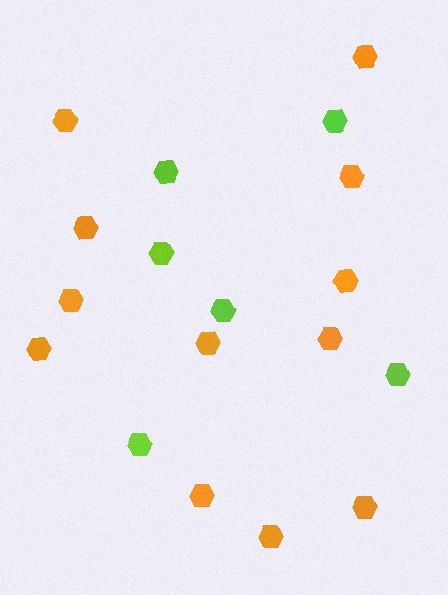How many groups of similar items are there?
There are 2 groups: one group of lime hexagons (6) and one group of orange hexagons (12).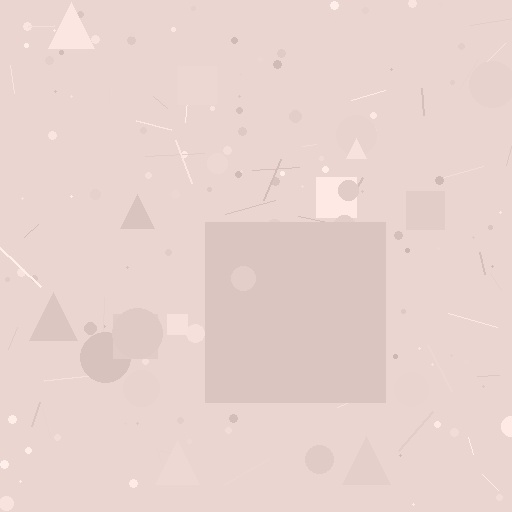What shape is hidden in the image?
A square is hidden in the image.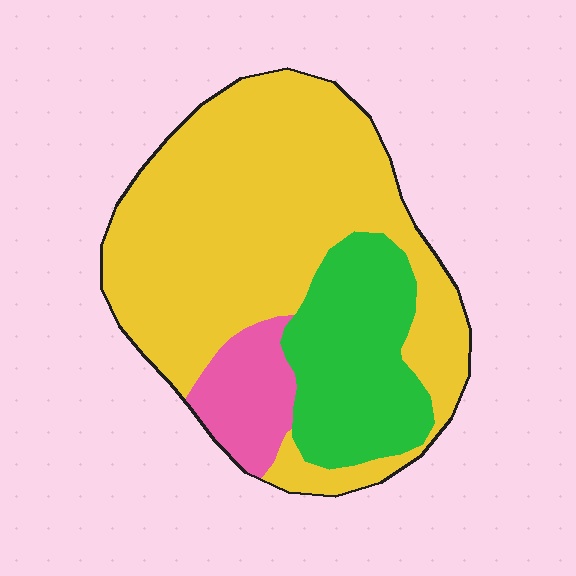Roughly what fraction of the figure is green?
Green takes up about one quarter (1/4) of the figure.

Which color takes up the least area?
Pink, at roughly 10%.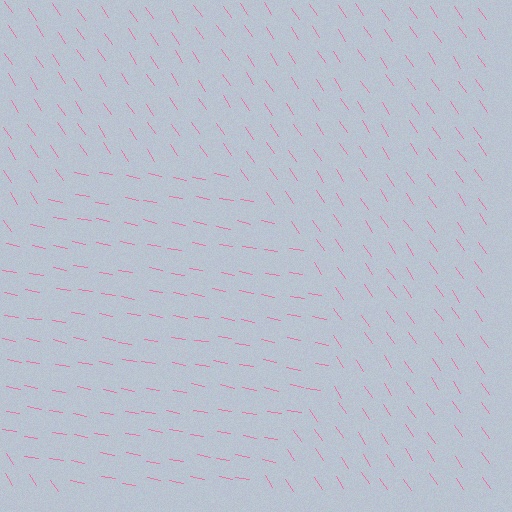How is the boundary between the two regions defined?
The boundary is defined purely by a change in line orientation (approximately 45 degrees difference). All lines are the same color and thickness.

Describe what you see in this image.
The image is filled with small pink line segments. A circle region in the image has lines oriented differently from the surrounding lines, creating a visible texture boundary.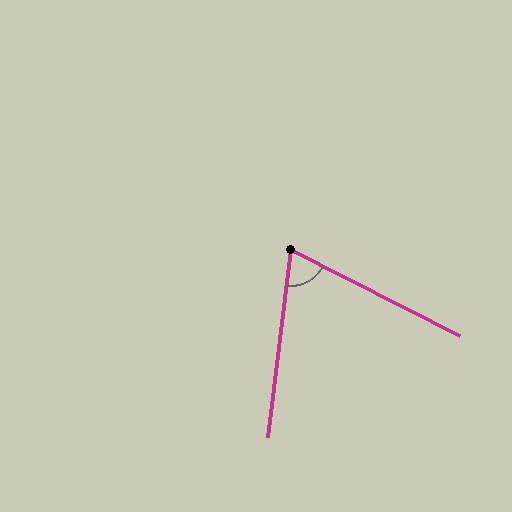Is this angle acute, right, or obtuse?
It is acute.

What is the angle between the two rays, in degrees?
Approximately 70 degrees.